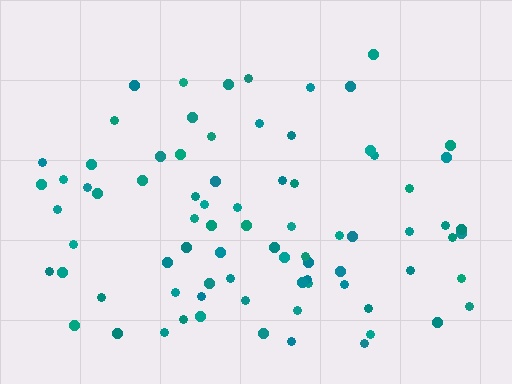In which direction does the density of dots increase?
From top to bottom, with the bottom side densest.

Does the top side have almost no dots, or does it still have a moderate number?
Still a moderate number, just noticeably fewer than the bottom.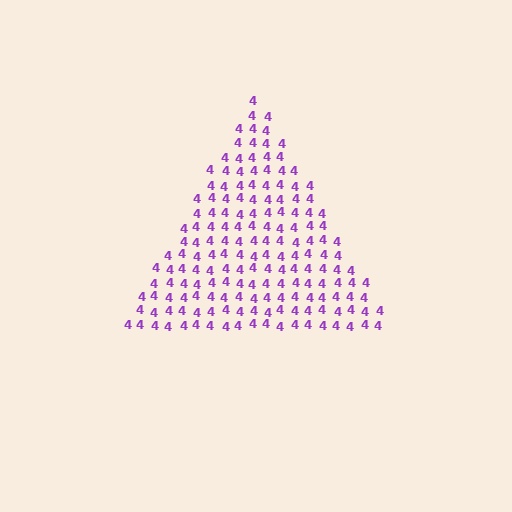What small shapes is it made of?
It is made of small digit 4's.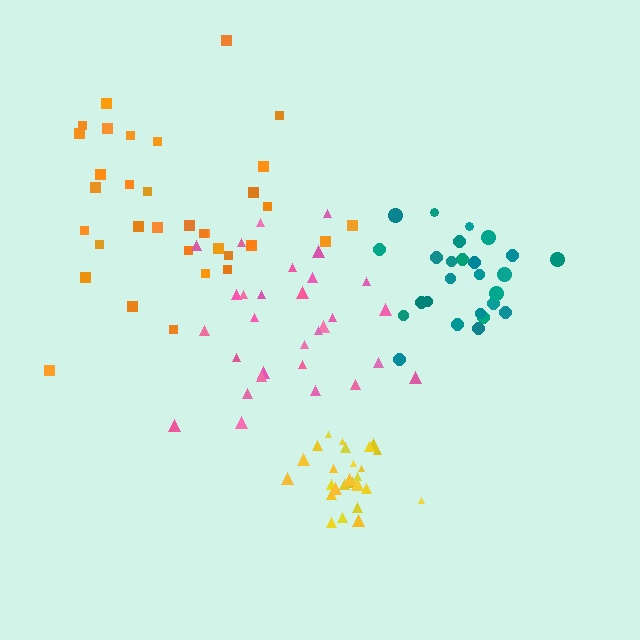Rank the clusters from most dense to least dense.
yellow, teal, pink, orange.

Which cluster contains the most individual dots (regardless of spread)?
Orange (35).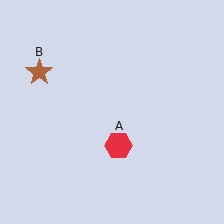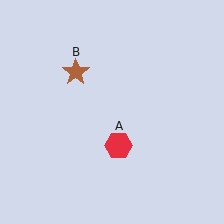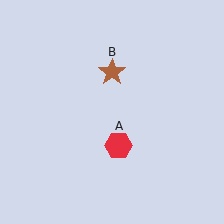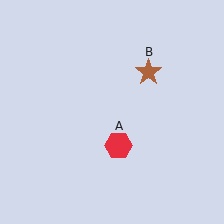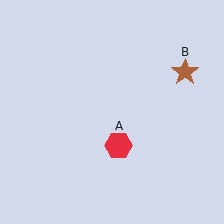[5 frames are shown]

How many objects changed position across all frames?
1 object changed position: brown star (object B).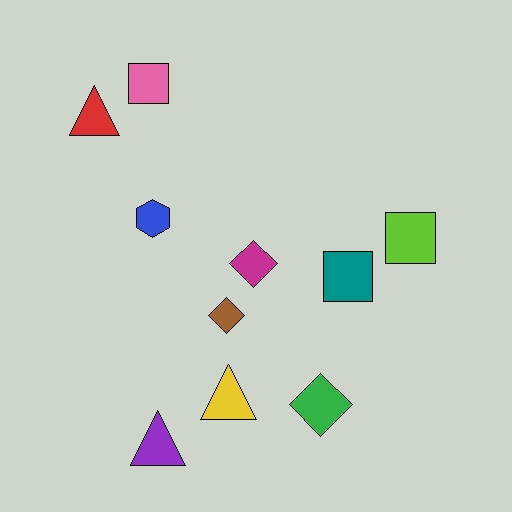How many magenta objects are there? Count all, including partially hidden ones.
There is 1 magenta object.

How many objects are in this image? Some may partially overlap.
There are 10 objects.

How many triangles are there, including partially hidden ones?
There are 3 triangles.